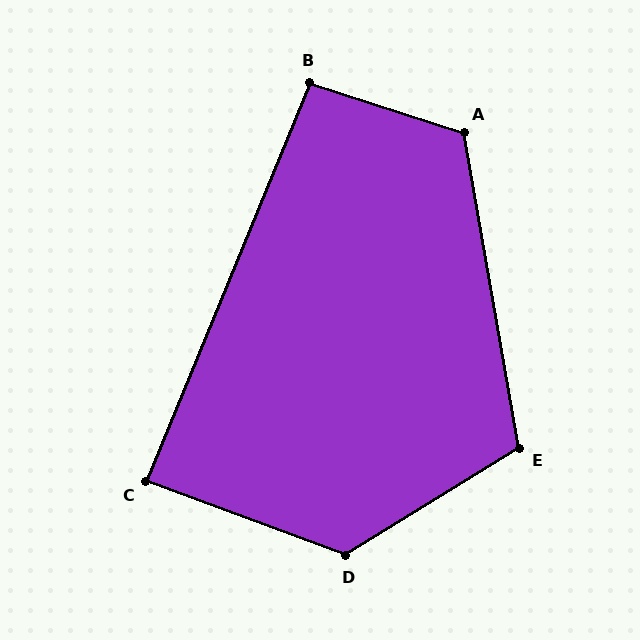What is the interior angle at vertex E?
Approximately 112 degrees (obtuse).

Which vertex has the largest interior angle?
D, at approximately 128 degrees.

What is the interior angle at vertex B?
Approximately 95 degrees (approximately right).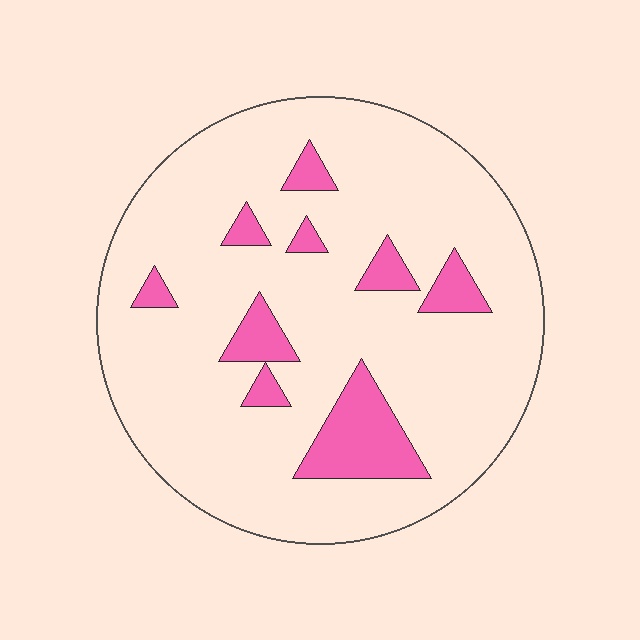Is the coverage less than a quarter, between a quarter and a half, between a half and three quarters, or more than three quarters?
Less than a quarter.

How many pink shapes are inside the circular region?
9.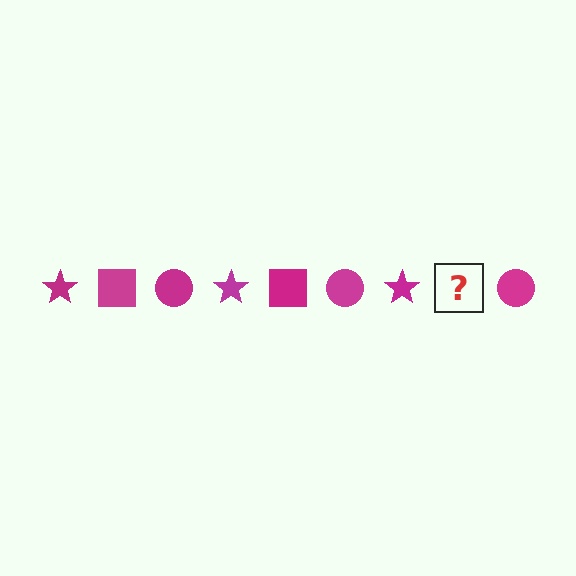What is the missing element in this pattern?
The missing element is a magenta square.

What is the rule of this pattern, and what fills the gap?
The rule is that the pattern cycles through star, square, circle shapes in magenta. The gap should be filled with a magenta square.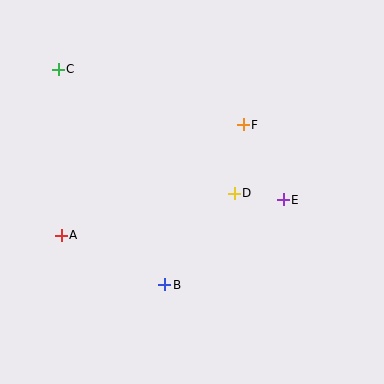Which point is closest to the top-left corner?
Point C is closest to the top-left corner.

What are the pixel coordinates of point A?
Point A is at (61, 235).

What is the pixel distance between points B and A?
The distance between B and A is 115 pixels.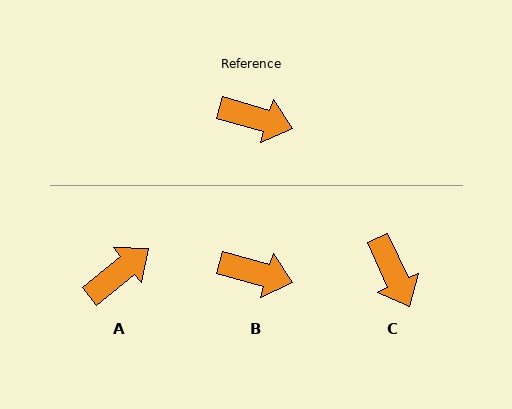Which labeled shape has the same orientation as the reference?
B.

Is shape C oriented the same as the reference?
No, it is off by about 50 degrees.